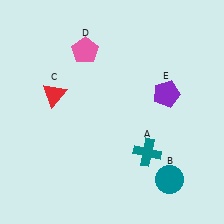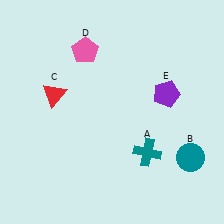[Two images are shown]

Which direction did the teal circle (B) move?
The teal circle (B) moved up.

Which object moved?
The teal circle (B) moved up.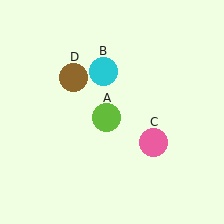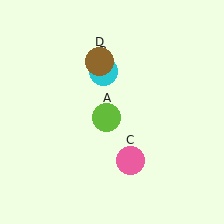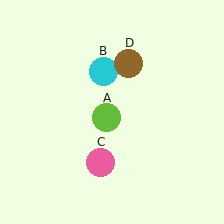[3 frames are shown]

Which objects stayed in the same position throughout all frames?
Lime circle (object A) and cyan circle (object B) remained stationary.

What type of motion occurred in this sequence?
The pink circle (object C), brown circle (object D) rotated clockwise around the center of the scene.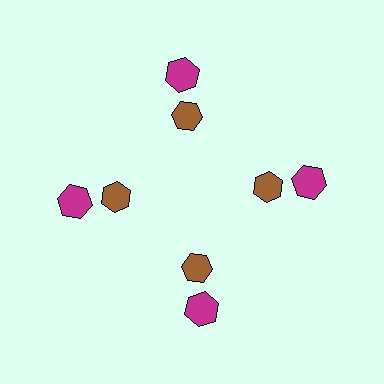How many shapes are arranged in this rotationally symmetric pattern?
There are 8 shapes, arranged in 4 groups of 2.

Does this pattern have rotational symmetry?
Yes, this pattern has 4-fold rotational symmetry. It looks the same after rotating 90 degrees around the center.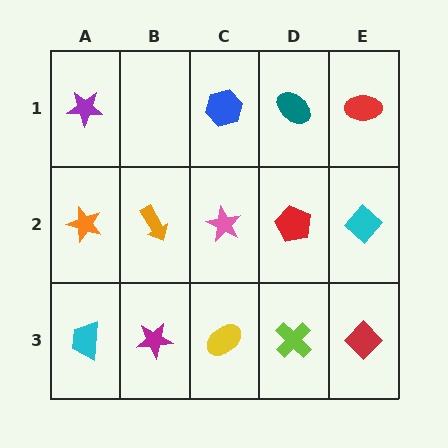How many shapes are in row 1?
4 shapes.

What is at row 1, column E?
A red ellipse.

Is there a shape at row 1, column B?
No, that cell is empty.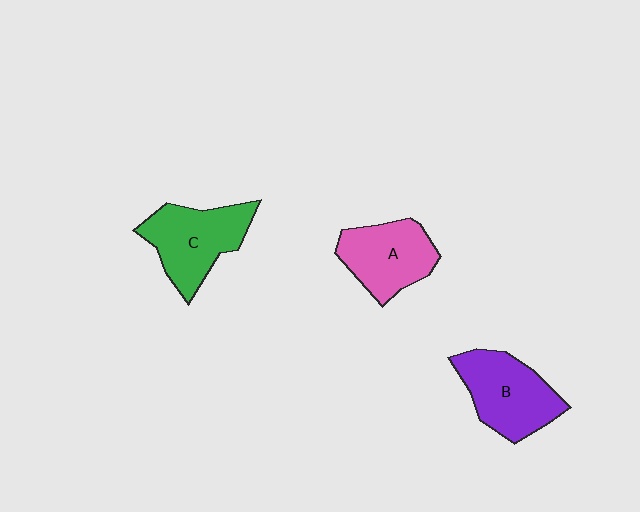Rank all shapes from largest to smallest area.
From largest to smallest: B (purple), C (green), A (pink).